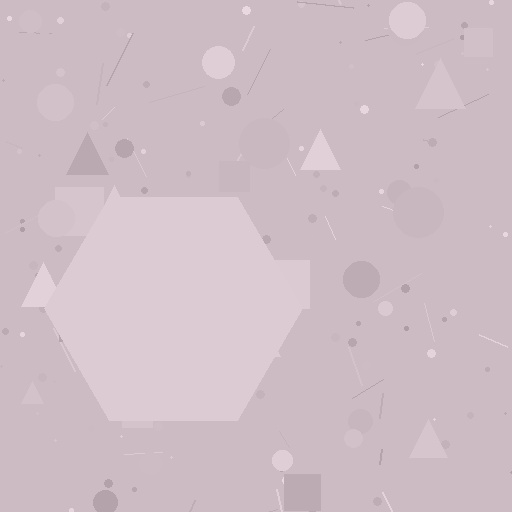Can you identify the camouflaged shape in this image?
The camouflaged shape is a hexagon.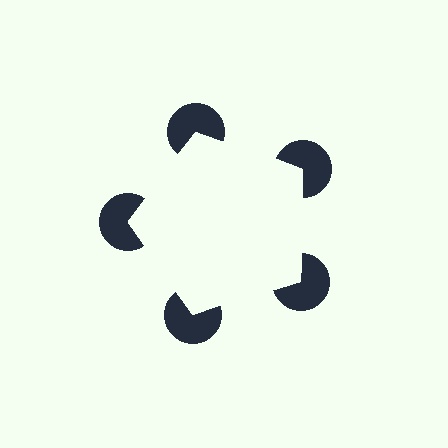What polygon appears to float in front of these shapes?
An illusory pentagon — its edges are inferred from the aligned wedge cuts in the pac-man discs, not physically drawn.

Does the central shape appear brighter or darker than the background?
It typically appears slightly brighter than the background, even though no actual brightness change is drawn.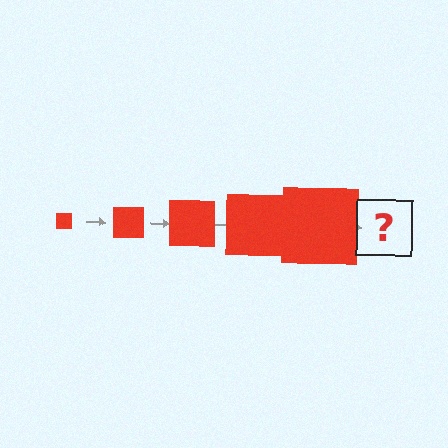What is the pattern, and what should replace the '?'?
The pattern is that the square gets progressively larger each step. The '?' should be a red square, larger than the previous one.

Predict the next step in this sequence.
The next step is a red square, larger than the previous one.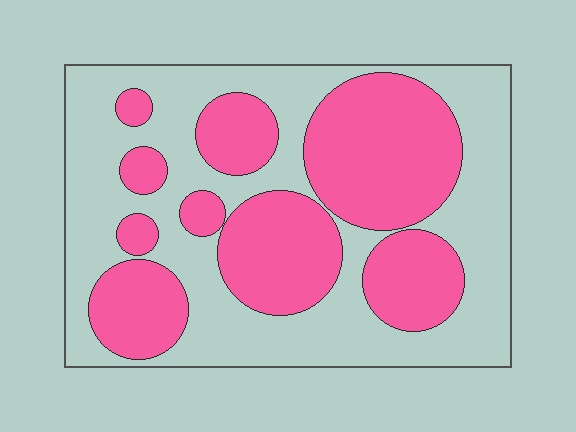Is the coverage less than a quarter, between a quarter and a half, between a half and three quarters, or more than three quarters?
Between a quarter and a half.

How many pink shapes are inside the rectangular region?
9.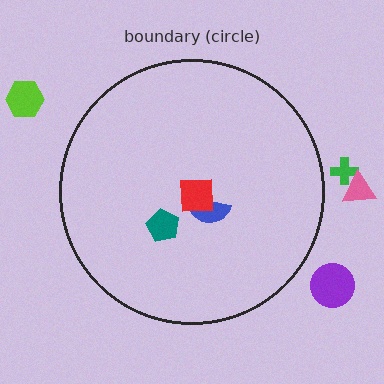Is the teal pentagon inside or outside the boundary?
Inside.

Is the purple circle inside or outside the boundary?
Outside.